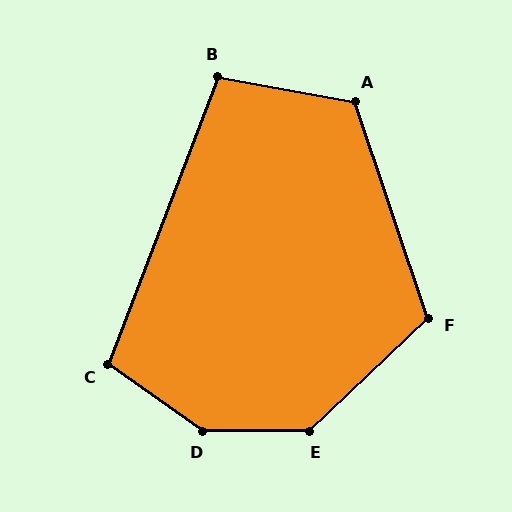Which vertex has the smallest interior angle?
B, at approximately 101 degrees.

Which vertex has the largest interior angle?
D, at approximately 145 degrees.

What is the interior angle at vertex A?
Approximately 119 degrees (obtuse).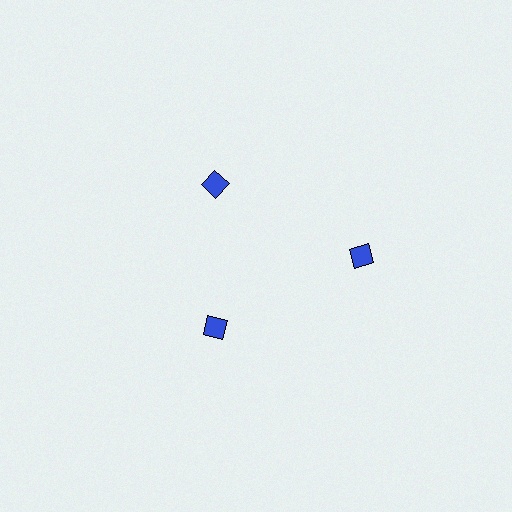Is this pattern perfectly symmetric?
No. The 3 blue diamonds are arranged in a ring, but one element near the 3 o'clock position is pushed outward from the center, breaking the 3-fold rotational symmetry.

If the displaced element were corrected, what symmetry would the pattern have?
It would have 3-fold rotational symmetry — the pattern would map onto itself every 120 degrees.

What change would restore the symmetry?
The symmetry would be restored by moving it inward, back onto the ring so that all 3 diamonds sit at equal angles and equal distance from the center.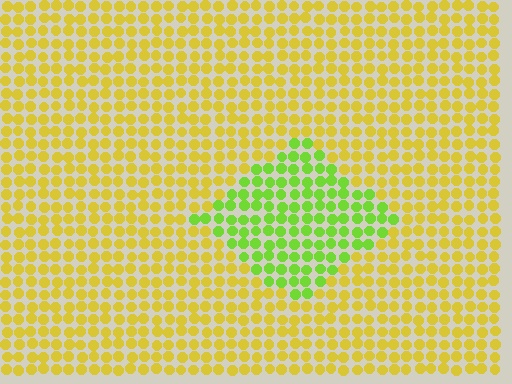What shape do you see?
I see a diamond.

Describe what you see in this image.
The image is filled with small yellow elements in a uniform arrangement. A diamond-shaped region is visible where the elements are tinted to a slightly different hue, forming a subtle color boundary.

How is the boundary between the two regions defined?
The boundary is defined purely by a slight shift in hue (about 45 degrees). Spacing, size, and orientation are identical on both sides.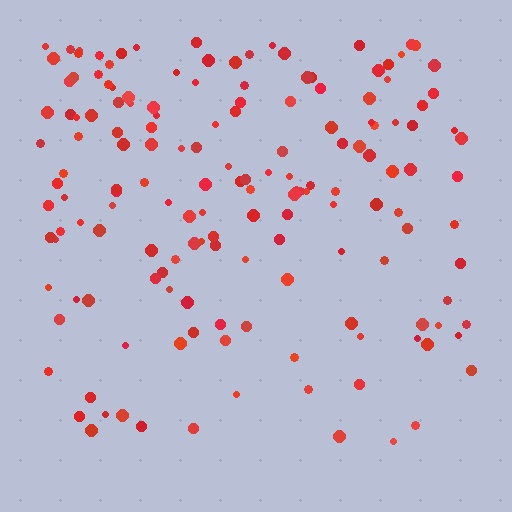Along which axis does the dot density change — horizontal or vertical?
Vertical.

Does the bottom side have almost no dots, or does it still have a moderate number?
Still a moderate number, just noticeably fewer than the top.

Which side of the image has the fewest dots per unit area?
The bottom.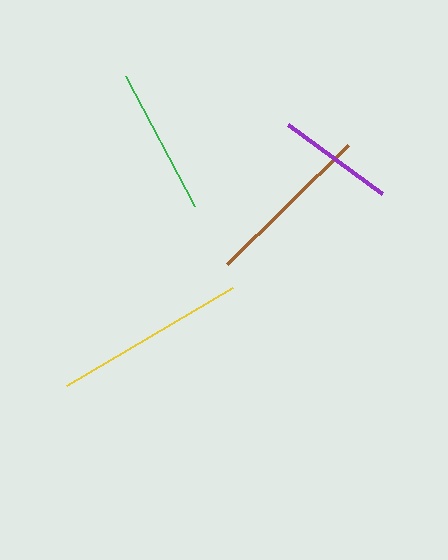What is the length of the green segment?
The green segment is approximately 148 pixels long.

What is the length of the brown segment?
The brown segment is approximately 170 pixels long.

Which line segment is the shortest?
The purple line is the shortest at approximately 116 pixels.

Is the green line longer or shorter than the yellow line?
The yellow line is longer than the green line.